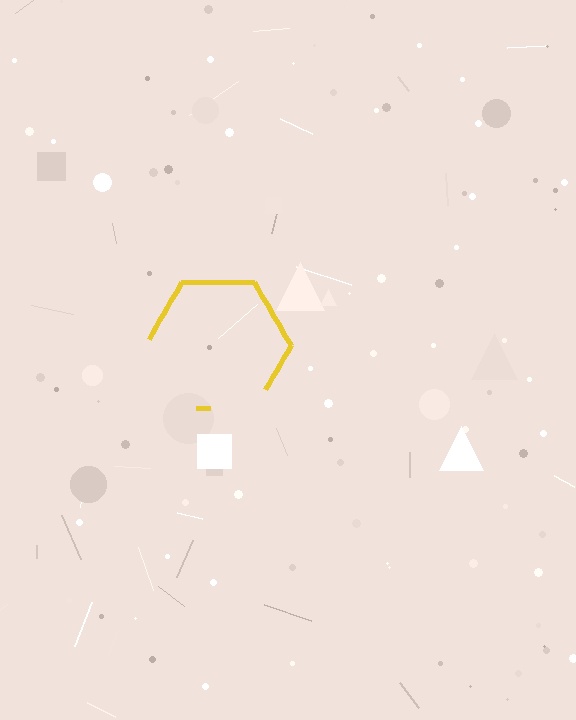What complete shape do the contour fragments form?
The contour fragments form a hexagon.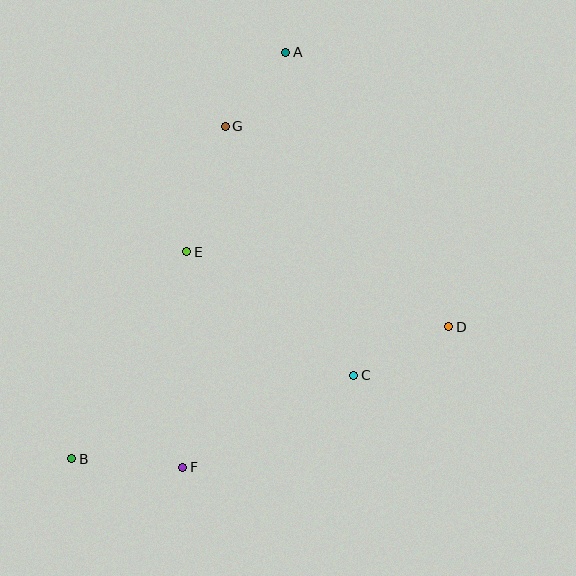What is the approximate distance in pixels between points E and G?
The distance between E and G is approximately 131 pixels.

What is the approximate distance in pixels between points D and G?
The distance between D and G is approximately 300 pixels.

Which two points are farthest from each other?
Points A and B are farthest from each other.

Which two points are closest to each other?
Points A and G are closest to each other.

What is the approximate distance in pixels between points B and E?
The distance between B and E is approximately 237 pixels.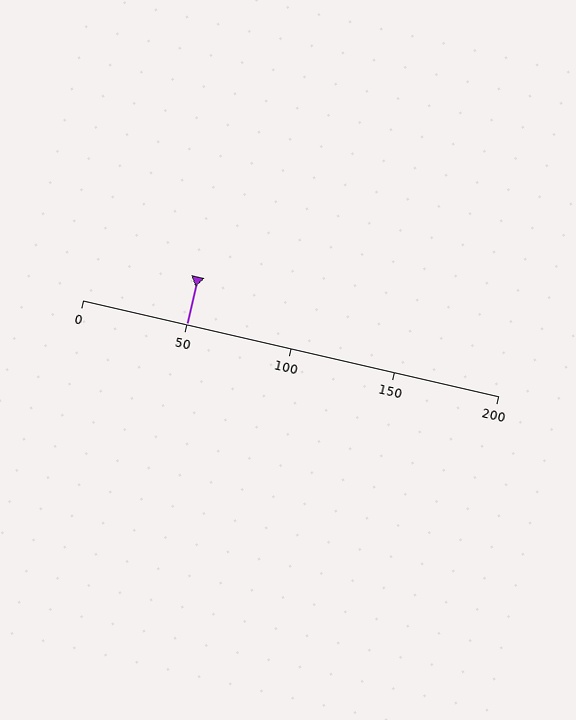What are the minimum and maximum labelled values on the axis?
The axis runs from 0 to 200.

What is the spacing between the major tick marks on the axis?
The major ticks are spaced 50 apart.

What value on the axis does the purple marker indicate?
The marker indicates approximately 50.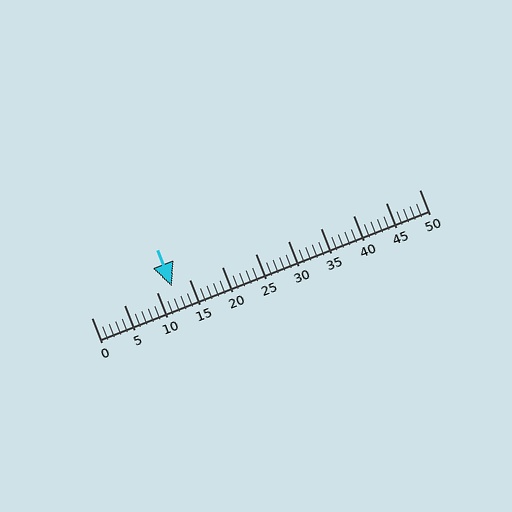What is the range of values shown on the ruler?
The ruler shows values from 0 to 50.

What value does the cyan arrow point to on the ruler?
The cyan arrow points to approximately 12.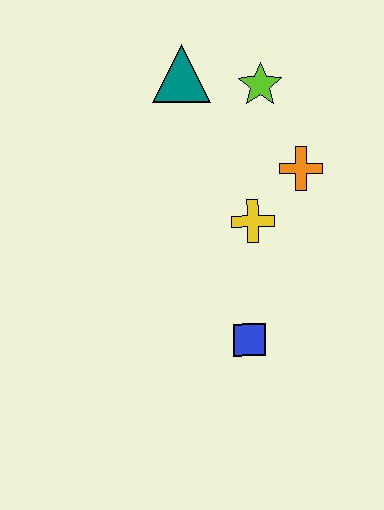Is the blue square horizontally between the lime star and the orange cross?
No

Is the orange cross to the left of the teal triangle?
No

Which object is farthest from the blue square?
The teal triangle is farthest from the blue square.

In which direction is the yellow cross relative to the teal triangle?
The yellow cross is below the teal triangle.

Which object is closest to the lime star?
The teal triangle is closest to the lime star.